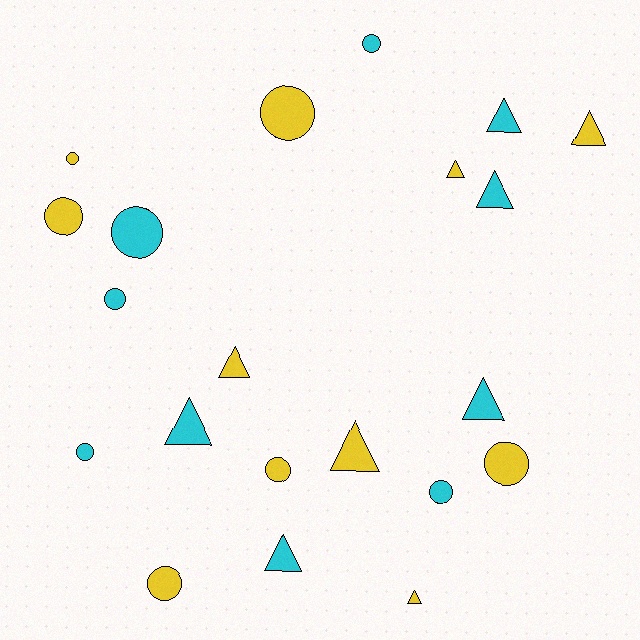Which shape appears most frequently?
Circle, with 11 objects.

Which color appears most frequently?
Yellow, with 11 objects.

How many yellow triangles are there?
There are 5 yellow triangles.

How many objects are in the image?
There are 21 objects.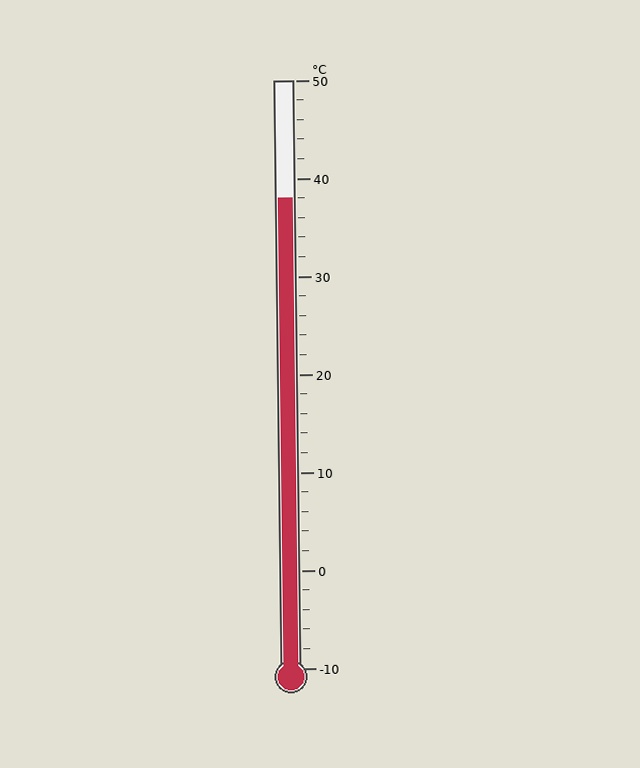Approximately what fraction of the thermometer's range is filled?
The thermometer is filled to approximately 80% of its range.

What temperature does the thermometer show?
The thermometer shows approximately 38°C.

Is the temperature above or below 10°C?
The temperature is above 10°C.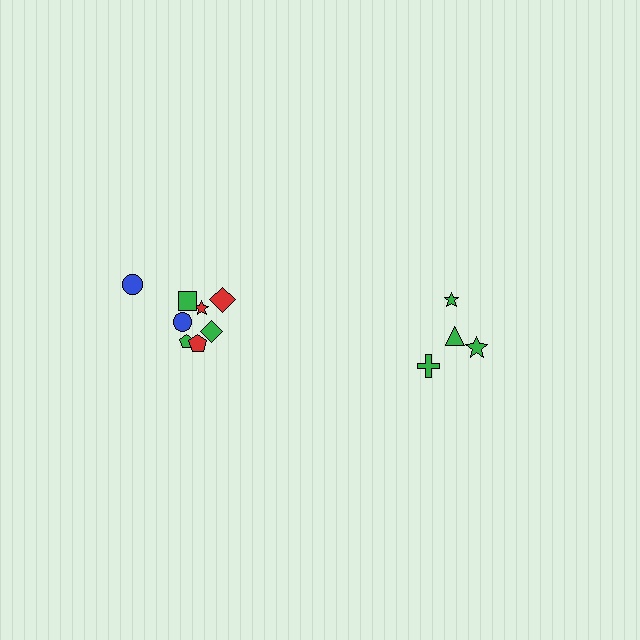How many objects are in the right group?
There are 4 objects.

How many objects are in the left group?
There are 8 objects.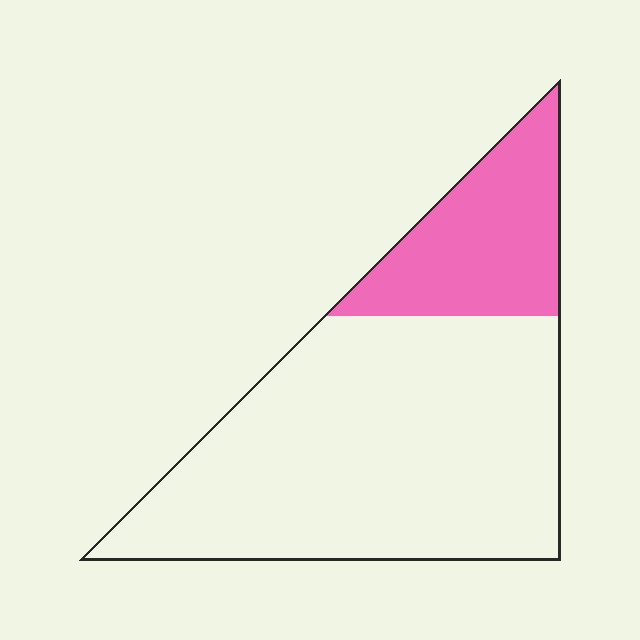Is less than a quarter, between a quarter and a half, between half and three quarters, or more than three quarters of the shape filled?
Less than a quarter.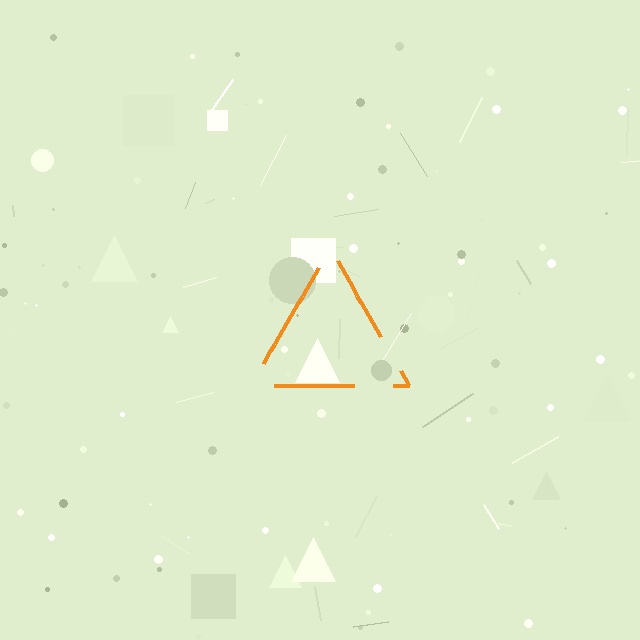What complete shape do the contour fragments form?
The contour fragments form a triangle.